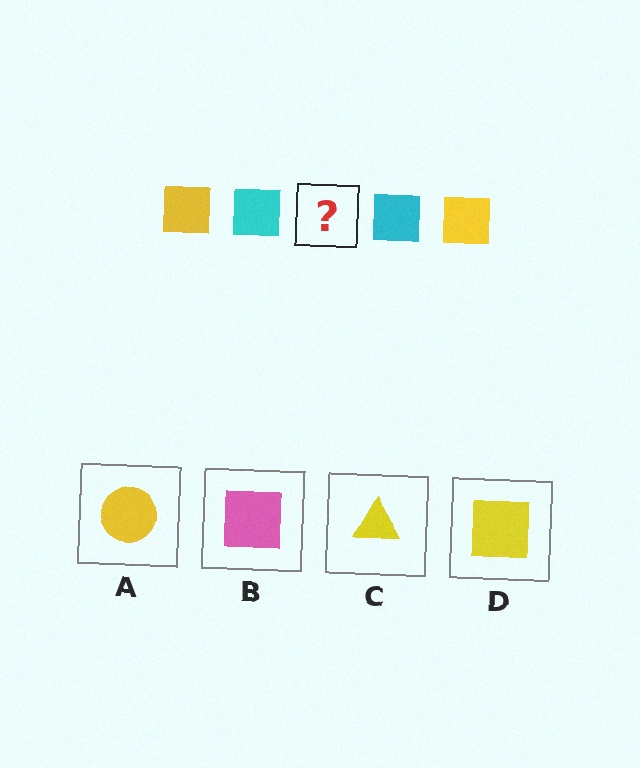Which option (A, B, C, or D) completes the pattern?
D.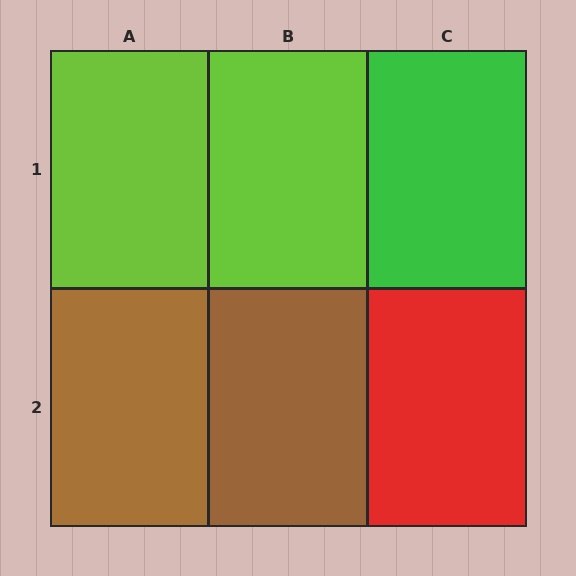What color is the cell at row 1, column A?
Lime.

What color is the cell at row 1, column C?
Green.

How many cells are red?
1 cell is red.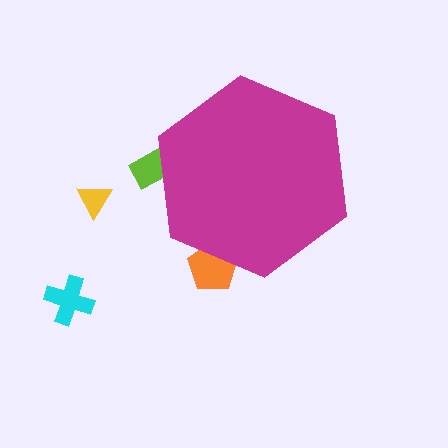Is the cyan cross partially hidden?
No, the cyan cross is fully visible.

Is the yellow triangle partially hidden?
No, the yellow triangle is fully visible.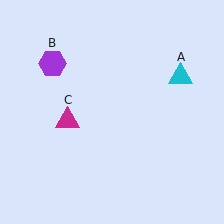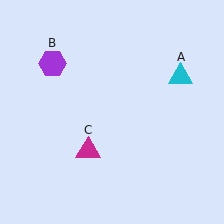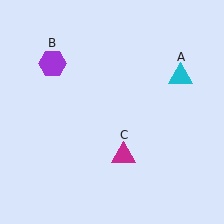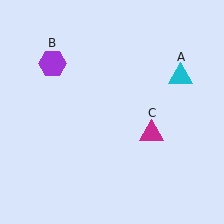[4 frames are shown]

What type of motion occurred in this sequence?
The magenta triangle (object C) rotated counterclockwise around the center of the scene.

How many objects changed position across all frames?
1 object changed position: magenta triangle (object C).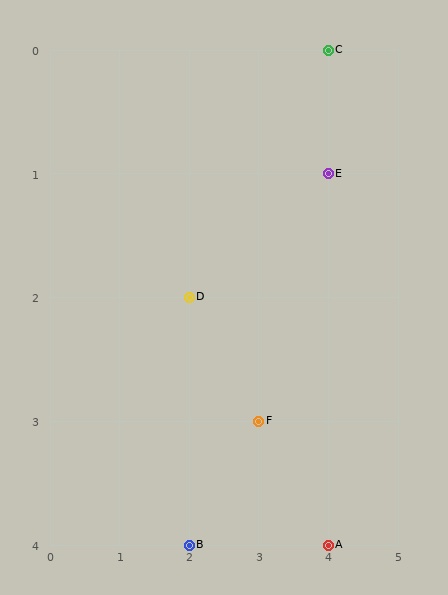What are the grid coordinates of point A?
Point A is at grid coordinates (4, 4).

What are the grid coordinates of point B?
Point B is at grid coordinates (2, 4).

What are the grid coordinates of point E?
Point E is at grid coordinates (4, 1).